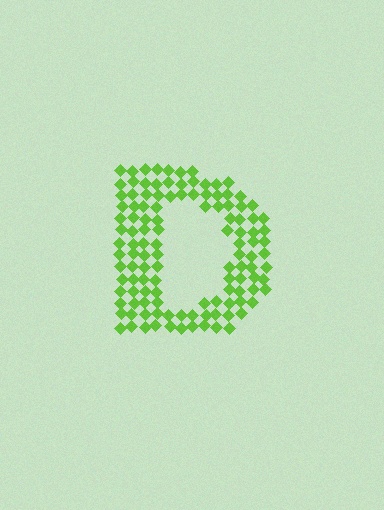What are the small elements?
The small elements are diamonds.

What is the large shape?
The large shape is the letter D.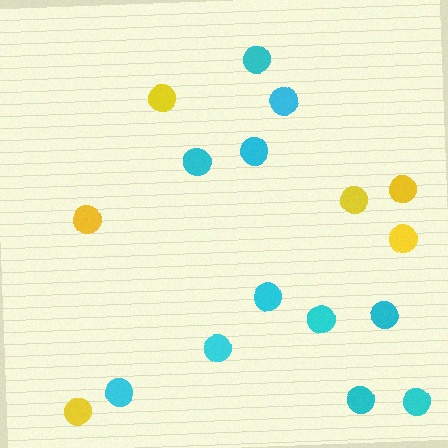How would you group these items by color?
There are 2 groups: one group of yellow circles (6) and one group of cyan circles (11).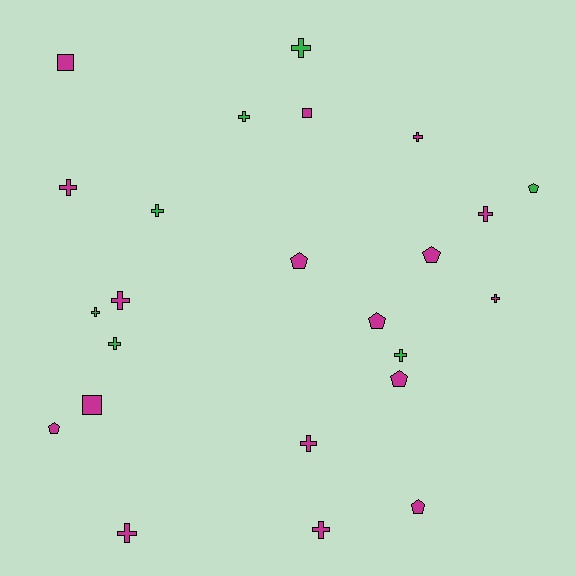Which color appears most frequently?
Magenta, with 17 objects.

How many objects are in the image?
There are 24 objects.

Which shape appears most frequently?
Cross, with 14 objects.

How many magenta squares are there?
There are 3 magenta squares.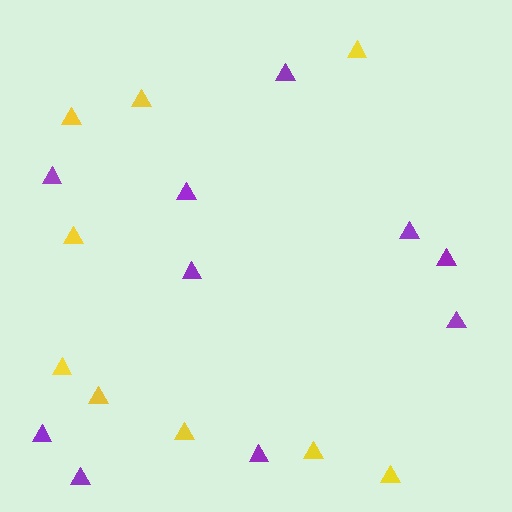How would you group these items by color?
There are 2 groups: one group of purple triangles (10) and one group of yellow triangles (9).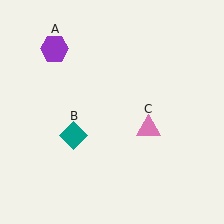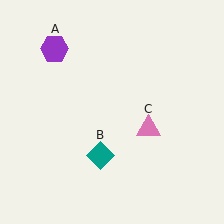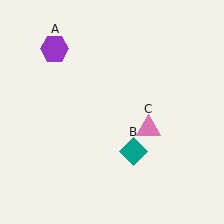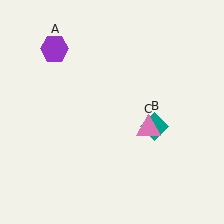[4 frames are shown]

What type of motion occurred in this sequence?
The teal diamond (object B) rotated counterclockwise around the center of the scene.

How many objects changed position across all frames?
1 object changed position: teal diamond (object B).